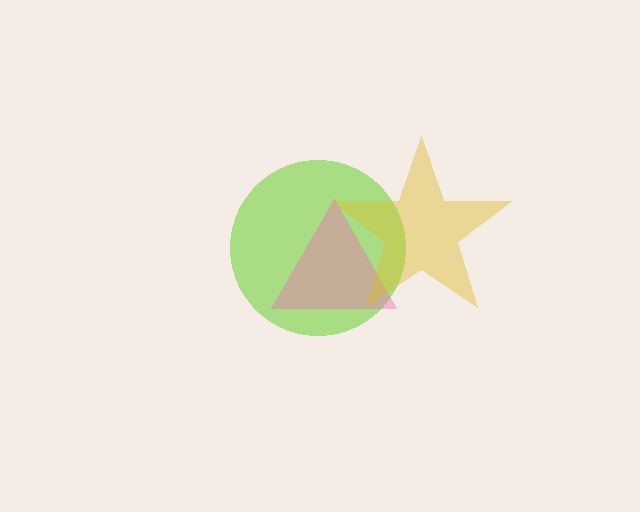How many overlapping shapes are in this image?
There are 3 overlapping shapes in the image.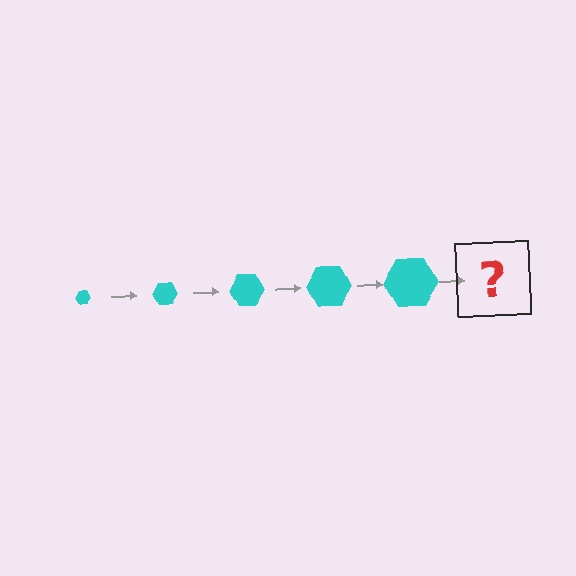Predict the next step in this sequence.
The next step is a cyan hexagon, larger than the previous one.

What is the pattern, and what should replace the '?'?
The pattern is that the hexagon gets progressively larger each step. The '?' should be a cyan hexagon, larger than the previous one.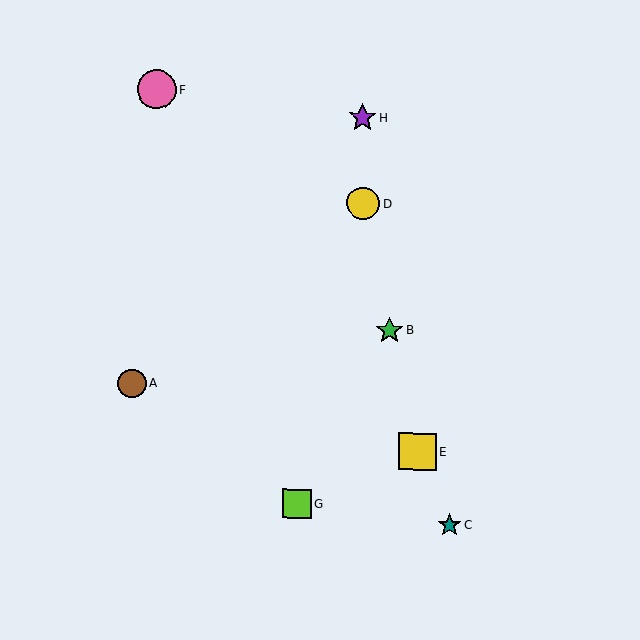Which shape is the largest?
The pink circle (labeled F) is the largest.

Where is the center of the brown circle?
The center of the brown circle is at (132, 383).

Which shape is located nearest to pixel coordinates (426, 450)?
The yellow square (labeled E) at (417, 452) is nearest to that location.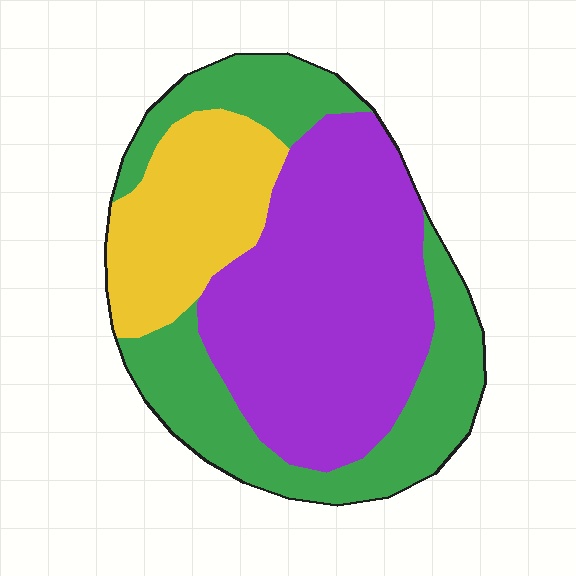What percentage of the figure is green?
Green covers around 35% of the figure.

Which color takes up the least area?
Yellow, at roughly 20%.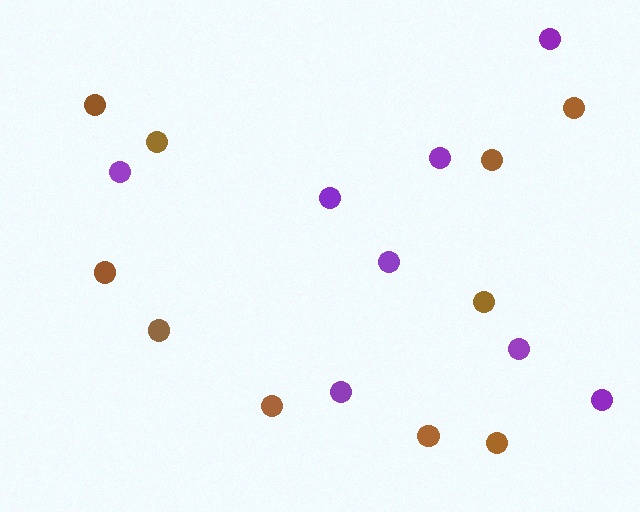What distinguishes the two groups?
There are 2 groups: one group of purple circles (8) and one group of brown circles (10).